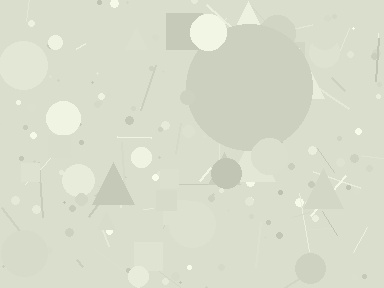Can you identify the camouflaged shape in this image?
The camouflaged shape is a circle.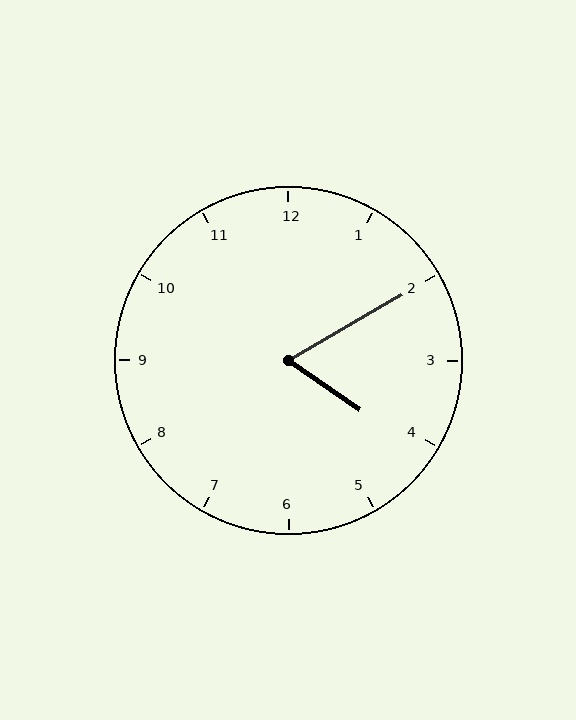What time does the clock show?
4:10.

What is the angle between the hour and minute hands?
Approximately 65 degrees.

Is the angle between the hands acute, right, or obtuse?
It is acute.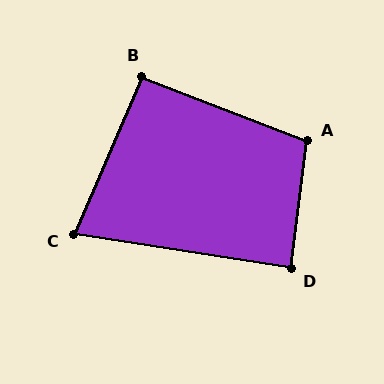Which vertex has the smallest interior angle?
C, at approximately 75 degrees.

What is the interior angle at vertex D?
Approximately 88 degrees (approximately right).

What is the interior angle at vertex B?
Approximately 92 degrees (approximately right).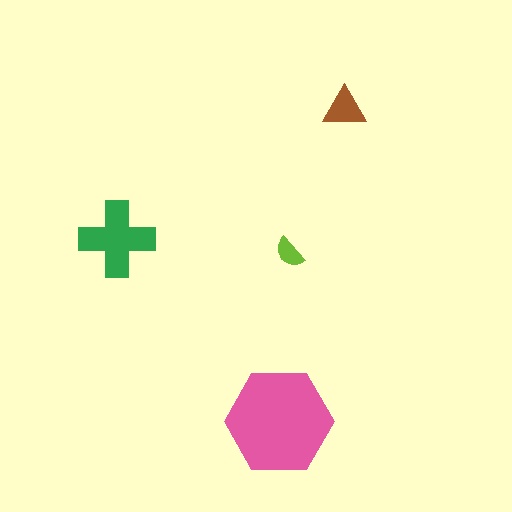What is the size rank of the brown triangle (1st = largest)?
3rd.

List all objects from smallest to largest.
The lime semicircle, the brown triangle, the green cross, the pink hexagon.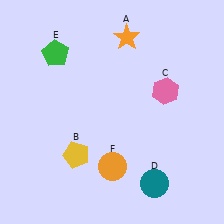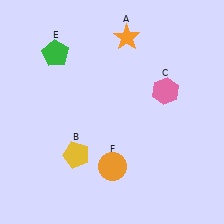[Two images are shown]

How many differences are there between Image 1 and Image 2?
There is 1 difference between the two images.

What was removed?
The teal circle (D) was removed in Image 2.